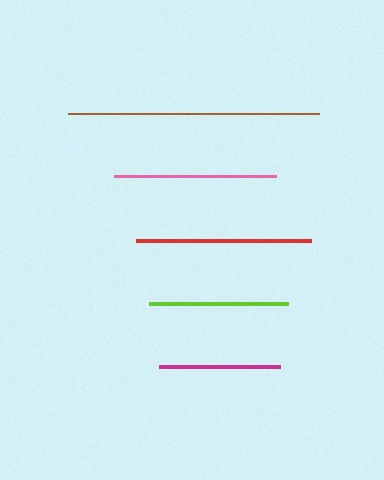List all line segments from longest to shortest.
From longest to shortest: brown, red, pink, lime, magenta.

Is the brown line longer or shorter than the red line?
The brown line is longer than the red line.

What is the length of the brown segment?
The brown segment is approximately 252 pixels long.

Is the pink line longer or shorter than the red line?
The red line is longer than the pink line.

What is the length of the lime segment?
The lime segment is approximately 139 pixels long.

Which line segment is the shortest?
The magenta line is the shortest at approximately 121 pixels.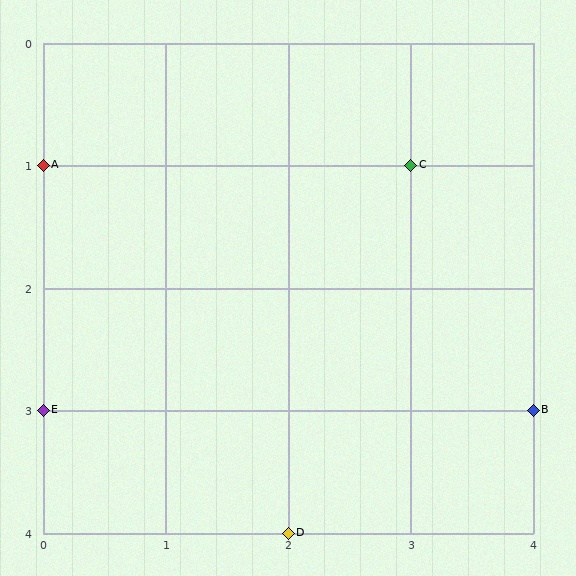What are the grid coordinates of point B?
Point B is at grid coordinates (4, 3).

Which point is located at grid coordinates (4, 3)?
Point B is at (4, 3).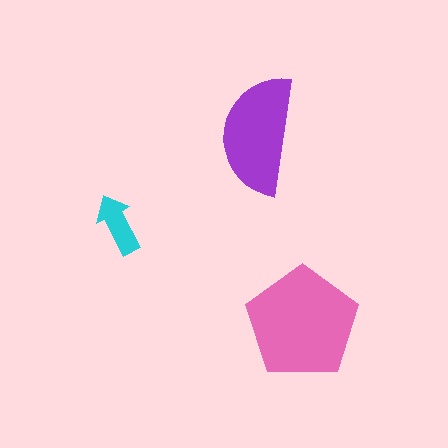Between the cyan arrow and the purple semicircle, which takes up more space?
The purple semicircle.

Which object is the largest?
The pink pentagon.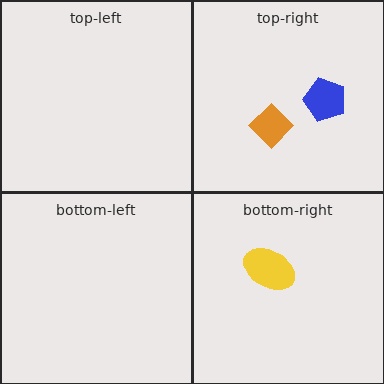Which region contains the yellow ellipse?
The bottom-right region.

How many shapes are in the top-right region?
2.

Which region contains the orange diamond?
The top-right region.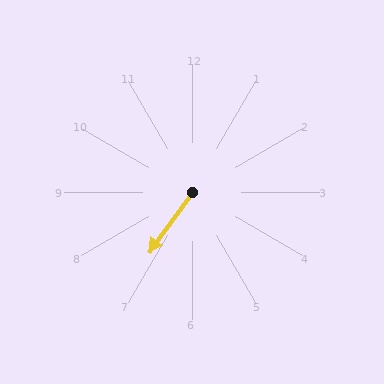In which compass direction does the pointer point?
Southwest.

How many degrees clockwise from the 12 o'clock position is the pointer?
Approximately 216 degrees.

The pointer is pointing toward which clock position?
Roughly 7 o'clock.